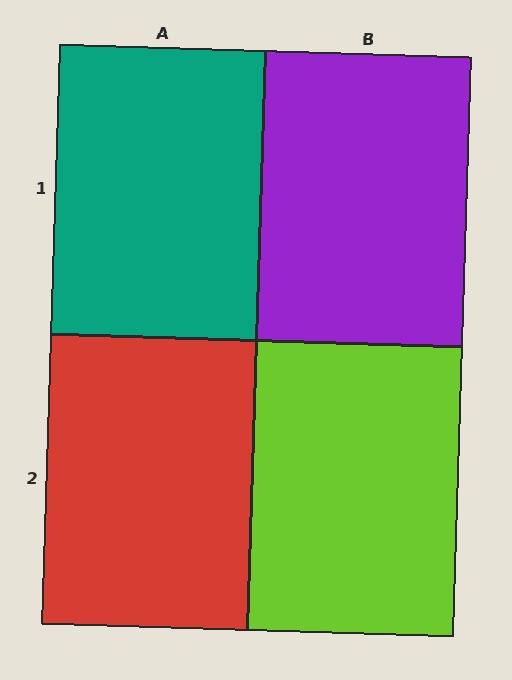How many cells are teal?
1 cell is teal.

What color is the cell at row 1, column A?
Teal.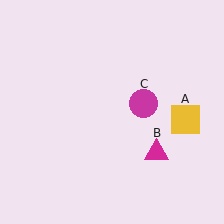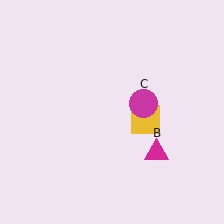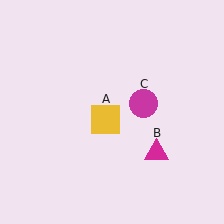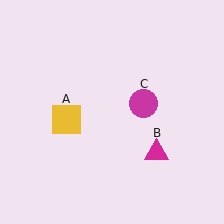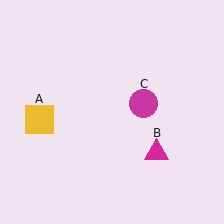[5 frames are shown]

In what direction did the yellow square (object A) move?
The yellow square (object A) moved left.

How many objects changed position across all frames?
1 object changed position: yellow square (object A).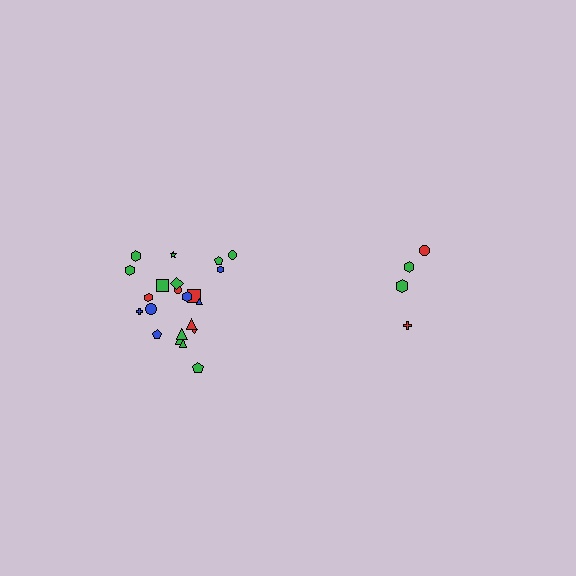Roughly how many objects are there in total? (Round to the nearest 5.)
Roughly 25 objects in total.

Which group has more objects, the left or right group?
The left group.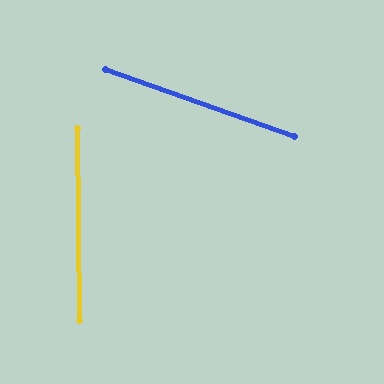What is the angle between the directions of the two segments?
Approximately 70 degrees.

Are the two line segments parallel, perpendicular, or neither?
Neither parallel nor perpendicular — they differ by about 70°.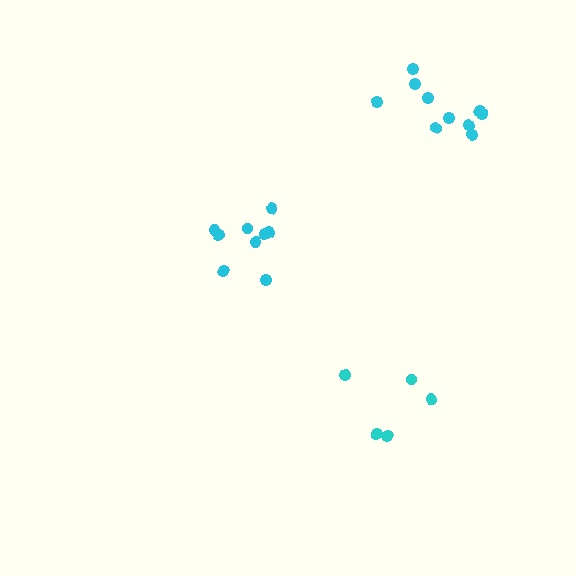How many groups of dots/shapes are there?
There are 3 groups.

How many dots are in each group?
Group 1: 9 dots, Group 2: 10 dots, Group 3: 5 dots (24 total).